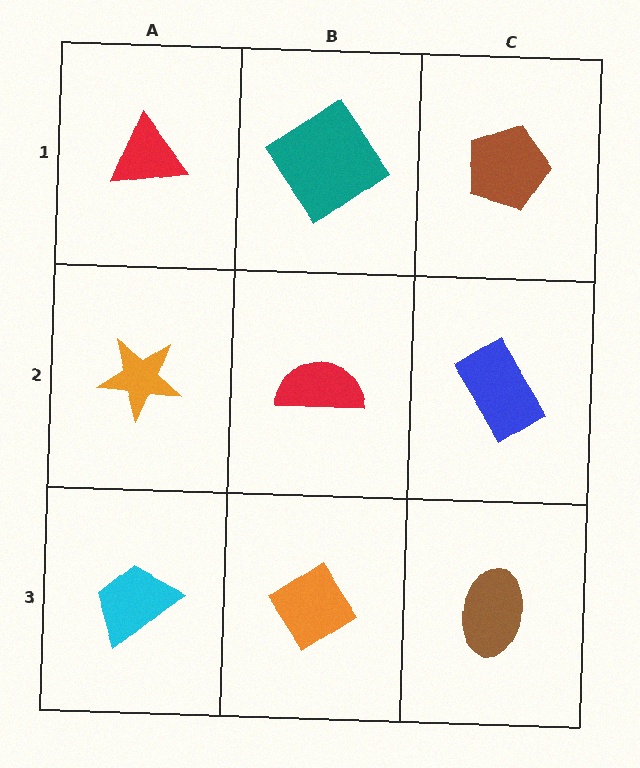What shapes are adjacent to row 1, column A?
An orange star (row 2, column A), a teal diamond (row 1, column B).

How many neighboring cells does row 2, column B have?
4.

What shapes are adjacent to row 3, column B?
A red semicircle (row 2, column B), a cyan trapezoid (row 3, column A), a brown ellipse (row 3, column C).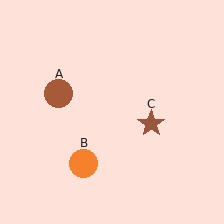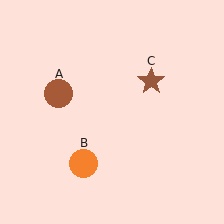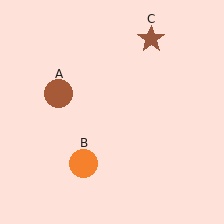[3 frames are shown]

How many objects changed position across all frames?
1 object changed position: brown star (object C).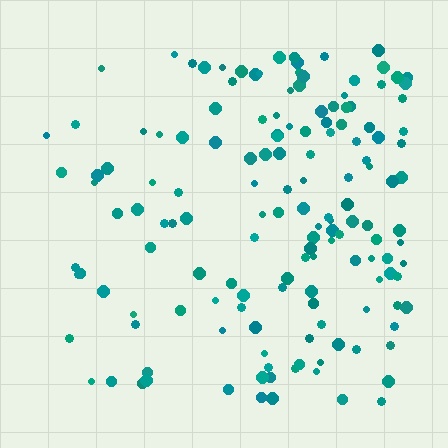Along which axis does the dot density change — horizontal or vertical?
Horizontal.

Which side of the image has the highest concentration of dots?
The right.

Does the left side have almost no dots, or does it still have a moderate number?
Still a moderate number, just noticeably fewer than the right.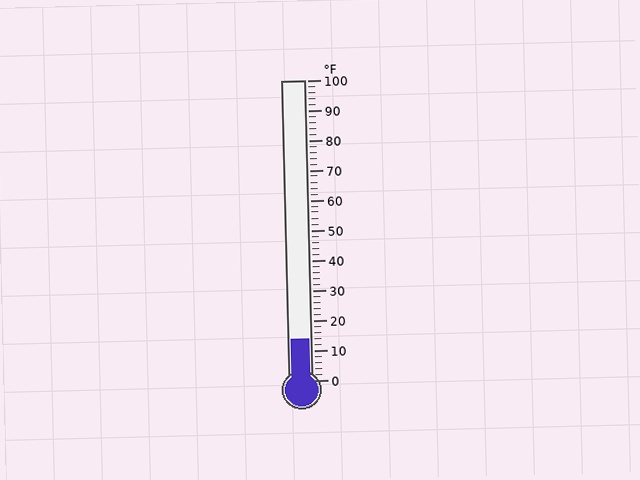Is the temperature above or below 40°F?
The temperature is below 40°F.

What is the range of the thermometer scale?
The thermometer scale ranges from 0°F to 100°F.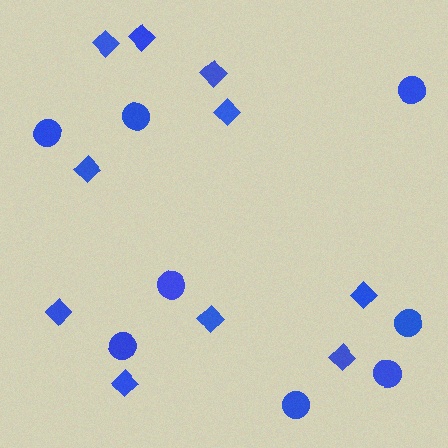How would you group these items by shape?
There are 2 groups: one group of circles (8) and one group of diamonds (10).